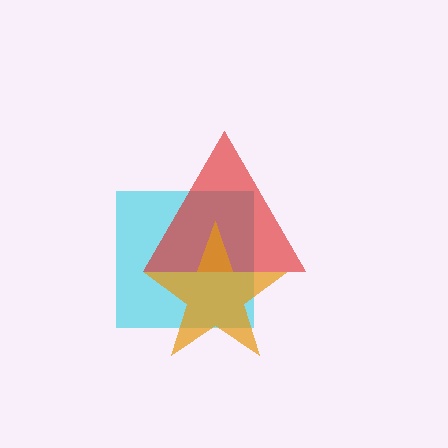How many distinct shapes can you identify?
There are 3 distinct shapes: a cyan square, a red triangle, an orange star.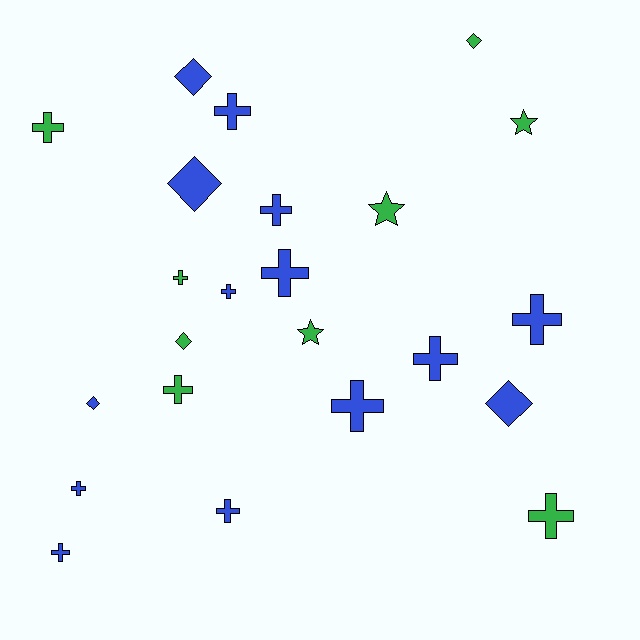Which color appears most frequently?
Blue, with 14 objects.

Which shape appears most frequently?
Cross, with 14 objects.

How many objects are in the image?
There are 23 objects.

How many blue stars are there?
There are no blue stars.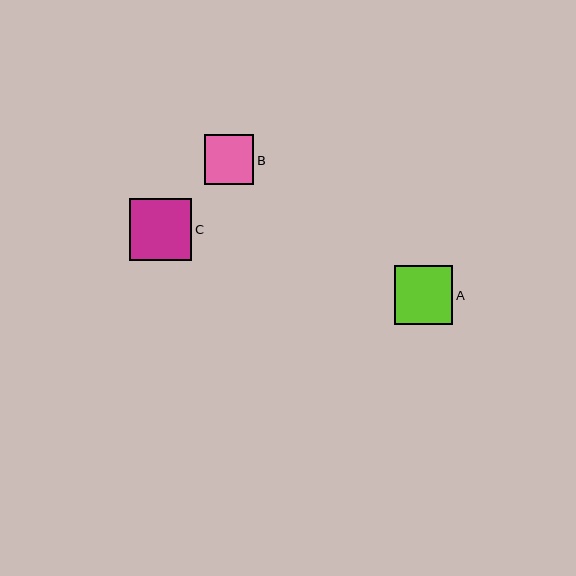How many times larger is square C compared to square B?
Square C is approximately 1.2 times the size of square B.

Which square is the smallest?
Square B is the smallest with a size of approximately 50 pixels.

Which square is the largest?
Square C is the largest with a size of approximately 62 pixels.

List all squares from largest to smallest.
From largest to smallest: C, A, B.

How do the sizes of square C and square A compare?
Square C and square A are approximately the same size.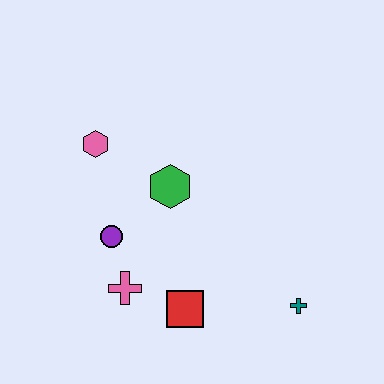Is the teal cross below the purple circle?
Yes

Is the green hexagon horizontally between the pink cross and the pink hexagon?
No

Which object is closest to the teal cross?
The red square is closest to the teal cross.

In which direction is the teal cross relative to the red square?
The teal cross is to the right of the red square.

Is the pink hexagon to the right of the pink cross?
No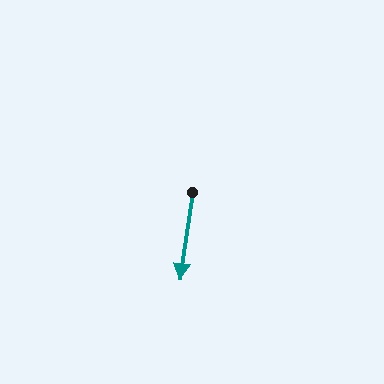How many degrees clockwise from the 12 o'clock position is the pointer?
Approximately 188 degrees.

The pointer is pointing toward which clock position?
Roughly 6 o'clock.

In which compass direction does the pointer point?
South.